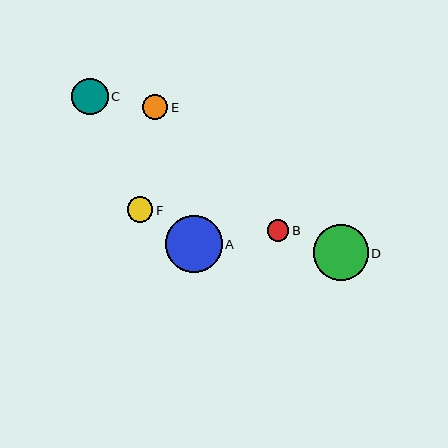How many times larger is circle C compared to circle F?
Circle C is approximately 1.4 times the size of circle F.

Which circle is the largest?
Circle A is the largest with a size of approximately 56 pixels.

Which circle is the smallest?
Circle B is the smallest with a size of approximately 22 pixels.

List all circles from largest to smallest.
From largest to smallest: A, D, C, F, E, B.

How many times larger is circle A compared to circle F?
Circle A is approximately 2.2 times the size of circle F.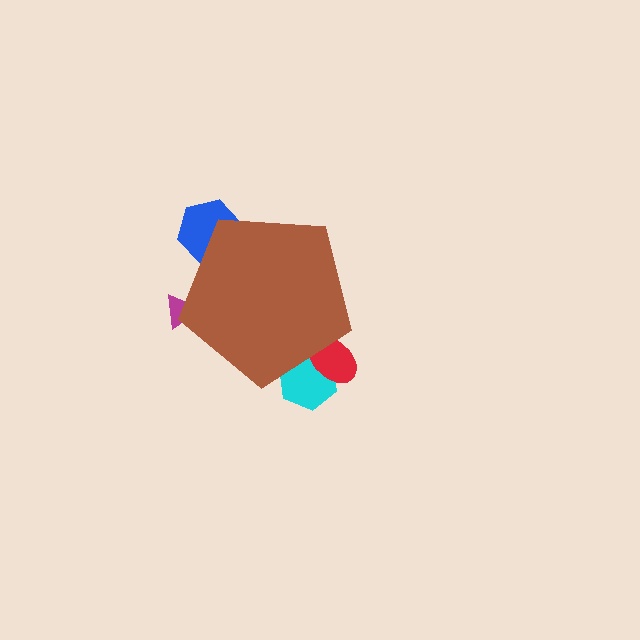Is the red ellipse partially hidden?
Yes, the red ellipse is partially hidden behind the brown pentagon.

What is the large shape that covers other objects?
A brown pentagon.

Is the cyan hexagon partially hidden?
Yes, the cyan hexagon is partially hidden behind the brown pentagon.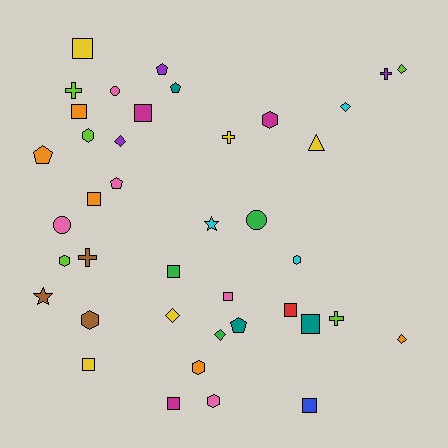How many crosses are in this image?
There are 5 crosses.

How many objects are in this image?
There are 40 objects.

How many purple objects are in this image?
There are 3 purple objects.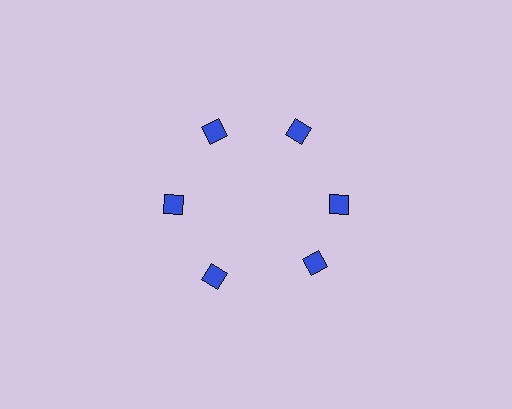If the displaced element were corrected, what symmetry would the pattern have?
It would have 6-fold rotational symmetry — the pattern would map onto itself every 60 degrees.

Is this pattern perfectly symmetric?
No. The 6 blue diamonds are arranged in a ring, but one element near the 5 o'clock position is rotated out of alignment along the ring, breaking the 6-fold rotational symmetry.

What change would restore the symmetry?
The symmetry would be restored by rotating it back into even spacing with its neighbors so that all 6 diamonds sit at equal angles and equal distance from the center.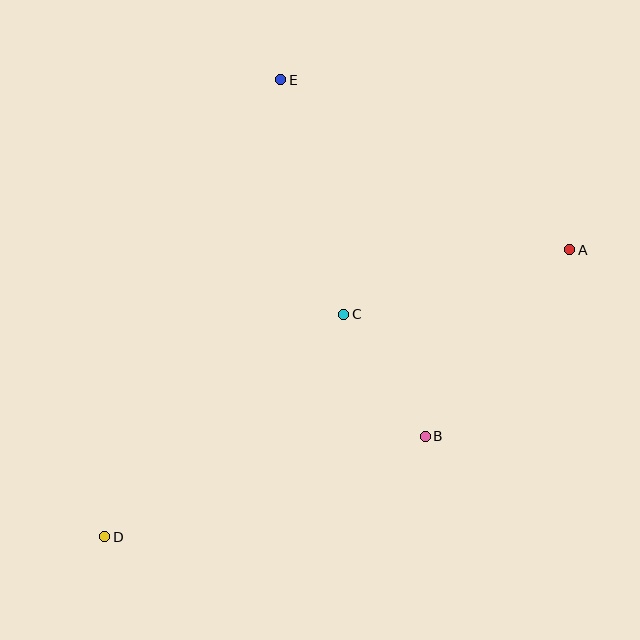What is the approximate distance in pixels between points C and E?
The distance between C and E is approximately 243 pixels.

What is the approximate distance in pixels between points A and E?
The distance between A and E is approximately 336 pixels.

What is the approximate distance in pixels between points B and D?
The distance between B and D is approximately 336 pixels.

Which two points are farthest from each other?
Points A and D are farthest from each other.